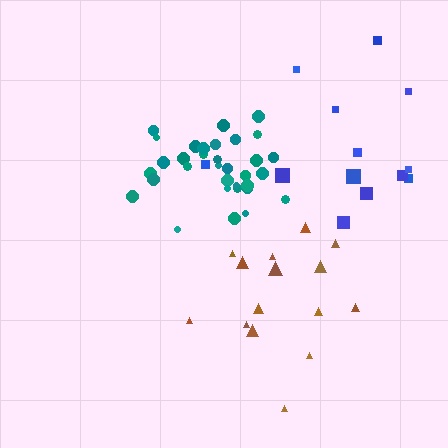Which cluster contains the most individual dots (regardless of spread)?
Teal (33).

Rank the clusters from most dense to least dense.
teal, brown, blue.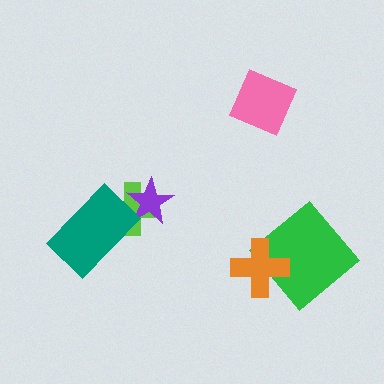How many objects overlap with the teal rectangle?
1 object overlaps with the teal rectangle.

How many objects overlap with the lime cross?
2 objects overlap with the lime cross.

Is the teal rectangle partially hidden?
No, no other shape covers it.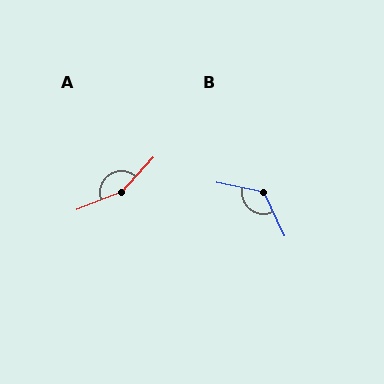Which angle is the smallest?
B, at approximately 128 degrees.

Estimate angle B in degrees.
Approximately 128 degrees.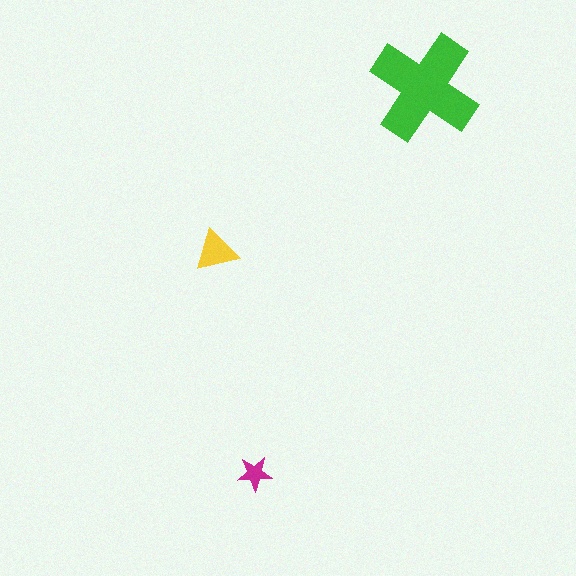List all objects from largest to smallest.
The green cross, the yellow triangle, the magenta star.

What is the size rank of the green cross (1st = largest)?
1st.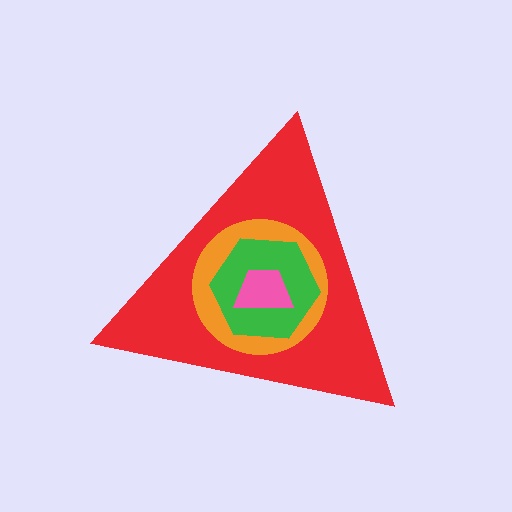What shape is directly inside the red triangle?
The orange circle.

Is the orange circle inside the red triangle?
Yes.